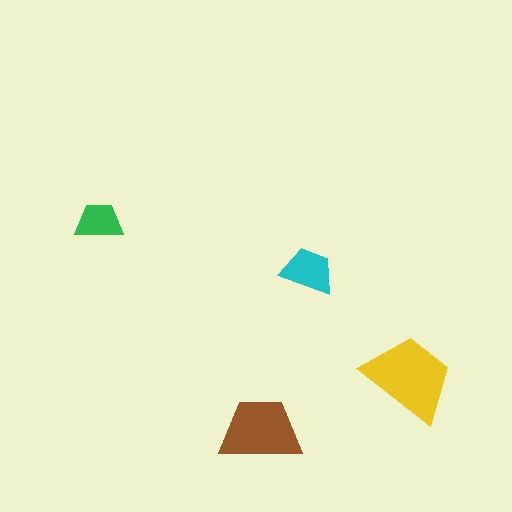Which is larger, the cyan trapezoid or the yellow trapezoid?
The yellow one.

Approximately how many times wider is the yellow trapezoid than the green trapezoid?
About 2 times wider.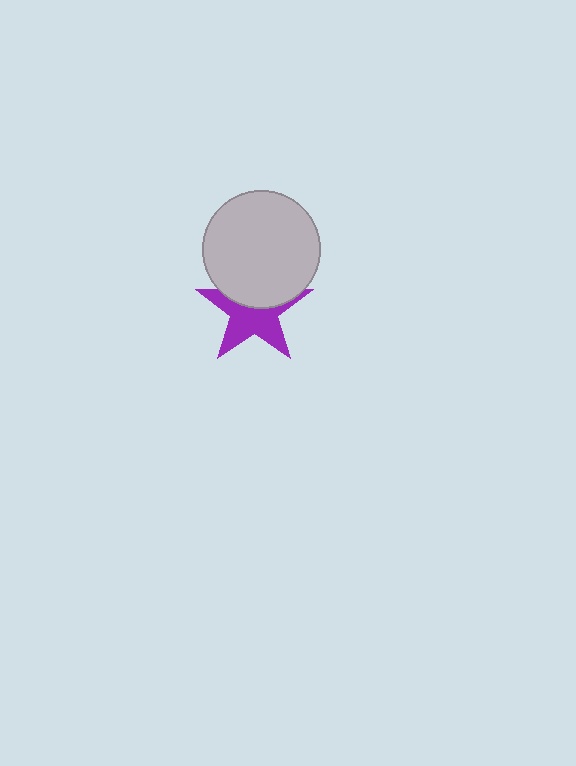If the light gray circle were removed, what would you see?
You would see the complete purple star.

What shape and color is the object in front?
The object in front is a light gray circle.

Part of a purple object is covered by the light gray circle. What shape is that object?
It is a star.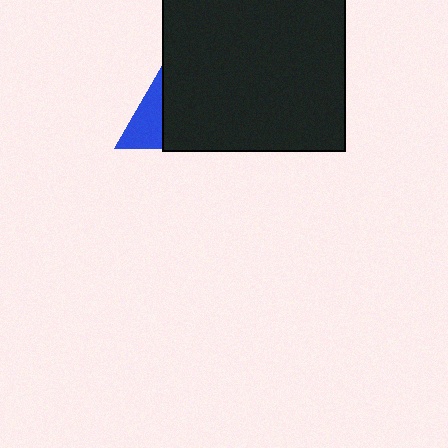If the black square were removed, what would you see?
You would see the complete blue triangle.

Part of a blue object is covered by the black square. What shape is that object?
It is a triangle.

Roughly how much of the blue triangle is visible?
A small part of it is visible (roughly 41%).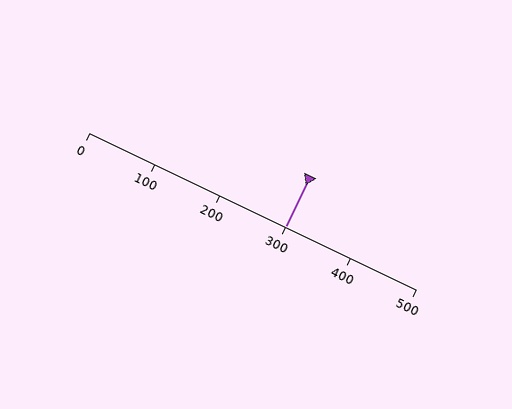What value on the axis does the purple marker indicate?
The marker indicates approximately 300.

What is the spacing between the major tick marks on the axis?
The major ticks are spaced 100 apart.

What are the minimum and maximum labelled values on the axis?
The axis runs from 0 to 500.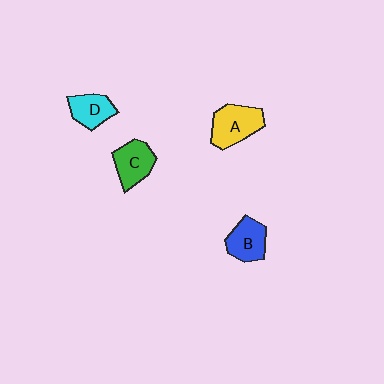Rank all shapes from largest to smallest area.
From largest to smallest: A (yellow), C (green), B (blue), D (cyan).